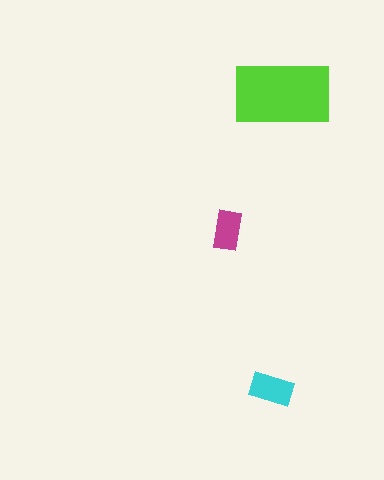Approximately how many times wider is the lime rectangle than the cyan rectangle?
About 2 times wider.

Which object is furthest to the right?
The lime rectangle is rightmost.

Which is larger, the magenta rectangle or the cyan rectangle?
The cyan one.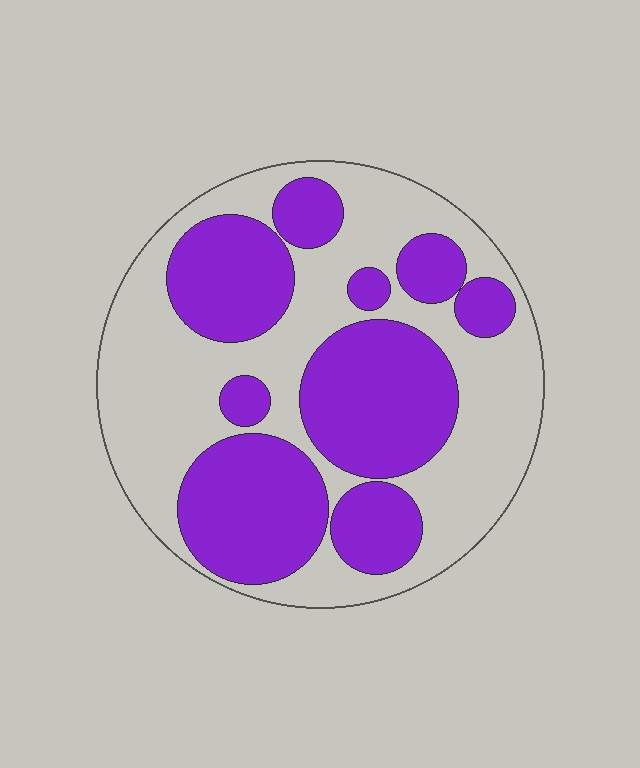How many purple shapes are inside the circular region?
9.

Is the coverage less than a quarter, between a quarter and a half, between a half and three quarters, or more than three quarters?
Between a quarter and a half.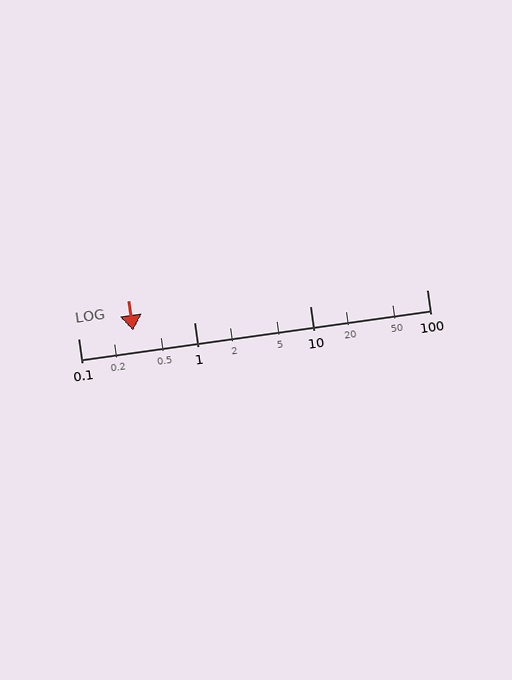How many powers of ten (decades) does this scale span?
The scale spans 3 decades, from 0.1 to 100.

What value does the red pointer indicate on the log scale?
The pointer indicates approximately 0.3.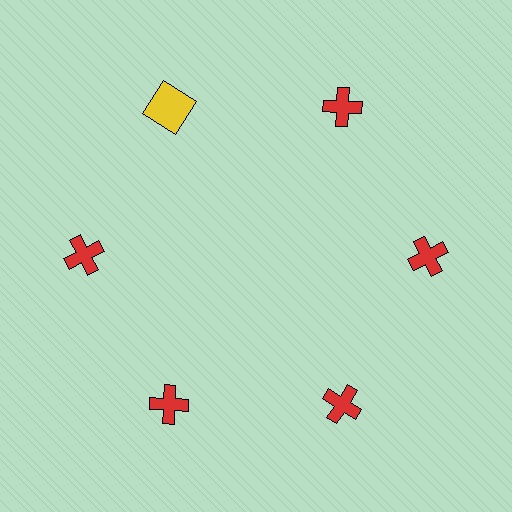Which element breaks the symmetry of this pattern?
The yellow square at roughly the 11 o'clock position breaks the symmetry. All other shapes are red crosses.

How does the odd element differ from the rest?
It differs in both color (yellow instead of red) and shape (square instead of cross).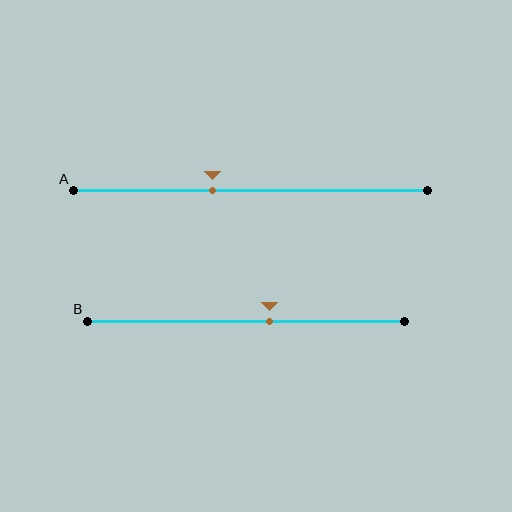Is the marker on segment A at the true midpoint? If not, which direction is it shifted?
No, the marker on segment A is shifted to the left by about 11% of the segment length.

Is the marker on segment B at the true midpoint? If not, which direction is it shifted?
No, the marker on segment B is shifted to the right by about 7% of the segment length.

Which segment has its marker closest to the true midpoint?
Segment B has its marker closest to the true midpoint.